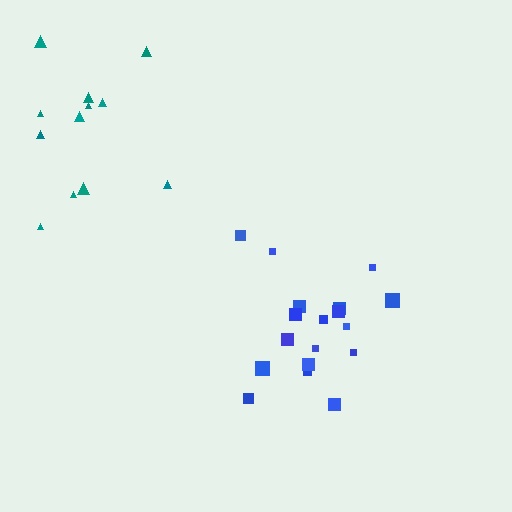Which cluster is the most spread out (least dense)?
Teal.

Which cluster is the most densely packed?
Blue.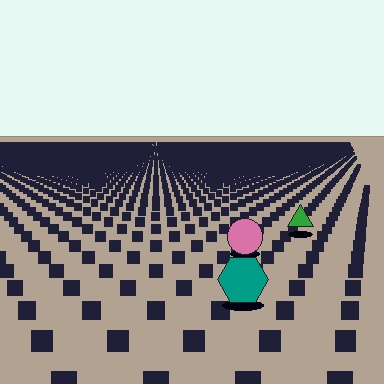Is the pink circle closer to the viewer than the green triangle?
Yes. The pink circle is closer — you can tell from the texture gradient: the ground texture is coarser near it.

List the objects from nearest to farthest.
From nearest to farthest: the teal hexagon, the pink circle, the green triangle.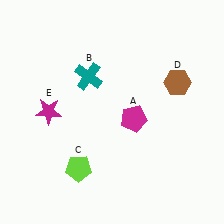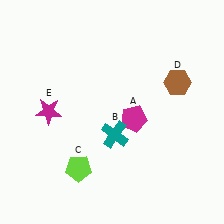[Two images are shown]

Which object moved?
The teal cross (B) moved down.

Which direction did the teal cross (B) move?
The teal cross (B) moved down.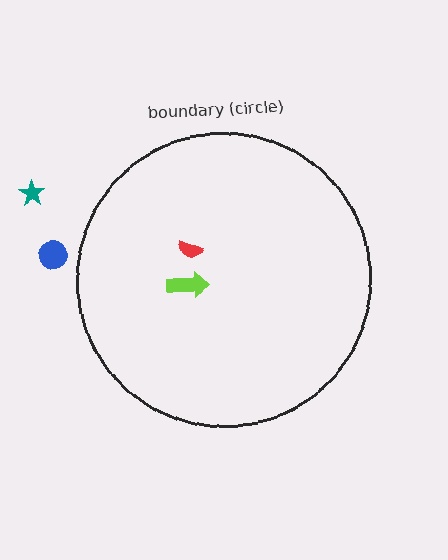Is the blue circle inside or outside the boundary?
Outside.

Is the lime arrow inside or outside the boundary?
Inside.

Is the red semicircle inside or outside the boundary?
Inside.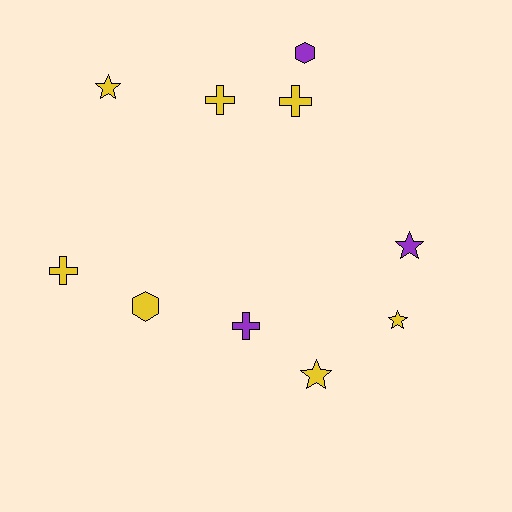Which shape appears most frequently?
Cross, with 4 objects.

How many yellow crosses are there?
There are 3 yellow crosses.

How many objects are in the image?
There are 10 objects.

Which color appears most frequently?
Yellow, with 7 objects.